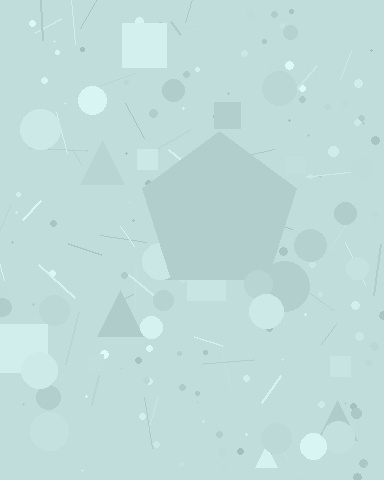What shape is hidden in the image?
A pentagon is hidden in the image.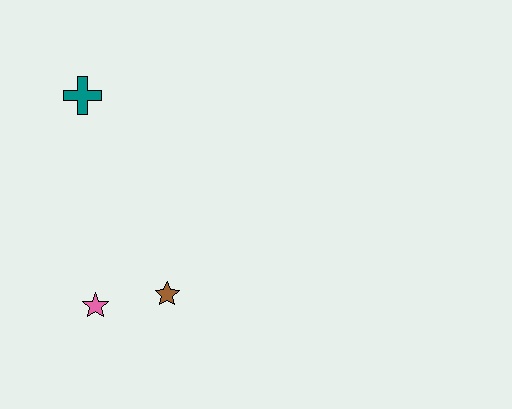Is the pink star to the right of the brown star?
No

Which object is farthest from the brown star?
The teal cross is farthest from the brown star.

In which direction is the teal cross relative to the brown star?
The teal cross is above the brown star.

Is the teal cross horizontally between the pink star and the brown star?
No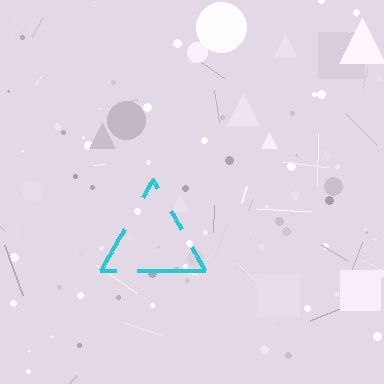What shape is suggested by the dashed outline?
The dashed outline suggests a triangle.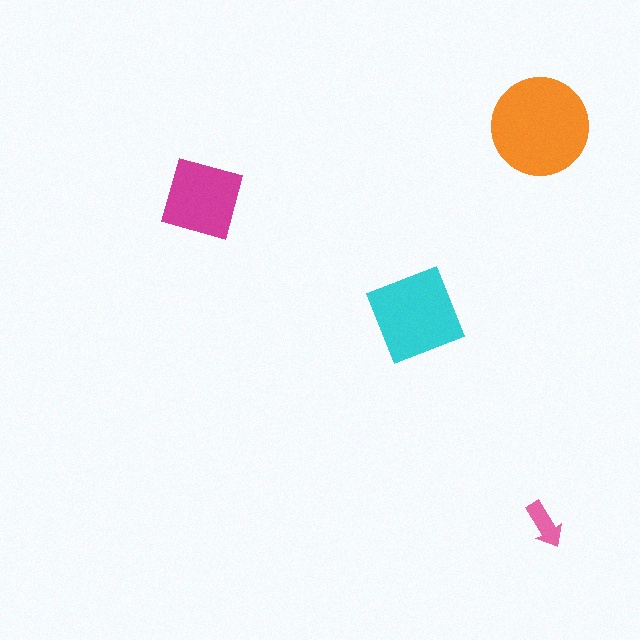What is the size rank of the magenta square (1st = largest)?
3rd.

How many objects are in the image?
There are 4 objects in the image.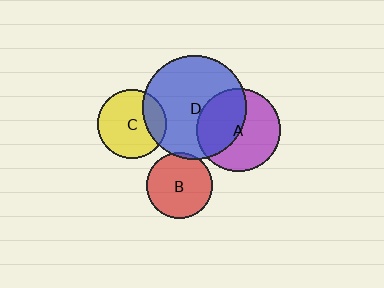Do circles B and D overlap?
Yes.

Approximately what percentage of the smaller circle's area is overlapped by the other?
Approximately 5%.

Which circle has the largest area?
Circle D (blue).